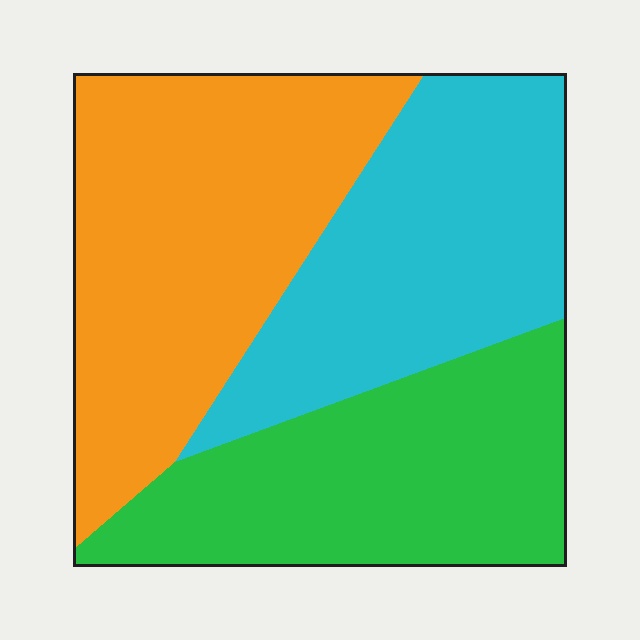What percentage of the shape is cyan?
Cyan takes up about one third (1/3) of the shape.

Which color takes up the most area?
Orange, at roughly 40%.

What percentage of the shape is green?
Green takes up about one third (1/3) of the shape.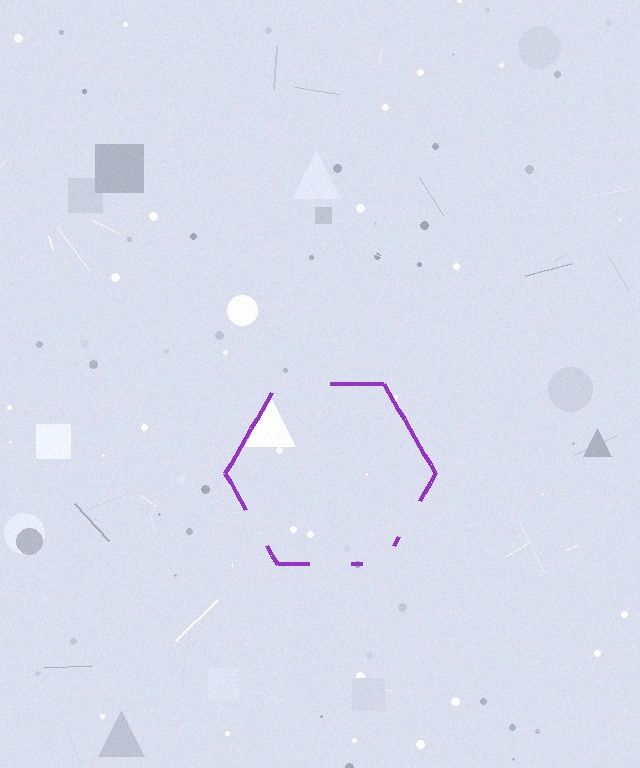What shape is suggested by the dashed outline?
The dashed outline suggests a hexagon.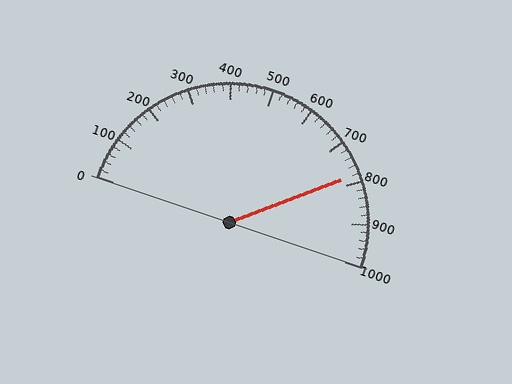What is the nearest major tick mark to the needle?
The nearest major tick mark is 800.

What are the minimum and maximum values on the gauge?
The gauge ranges from 0 to 1000.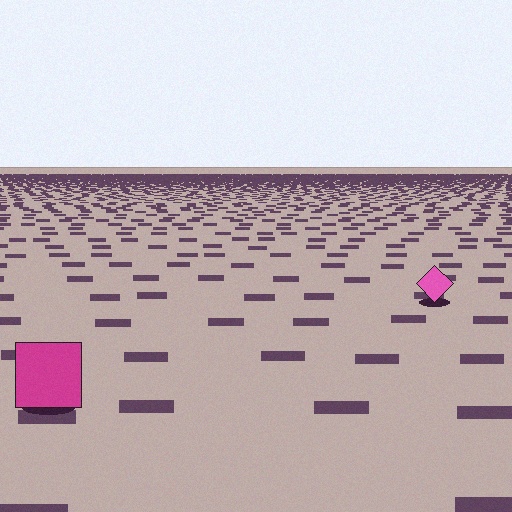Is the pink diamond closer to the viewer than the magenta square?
No. The magenta square is closer — you can tell from the texture gradient: the ground texture is coarser near it.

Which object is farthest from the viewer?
The pink diamond is farthest from the viewer. It appears smaller and the ground texture around it is denser.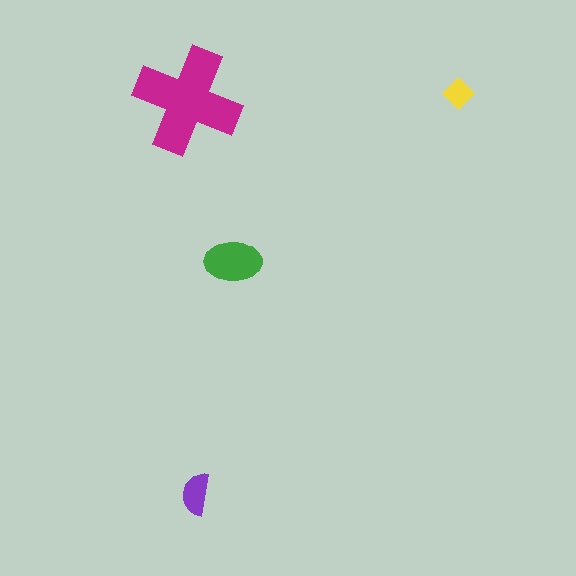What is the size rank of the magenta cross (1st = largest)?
1st.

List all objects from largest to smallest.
The magenta cross, the green ellipse, the purple semicircle, the yellow diamond.